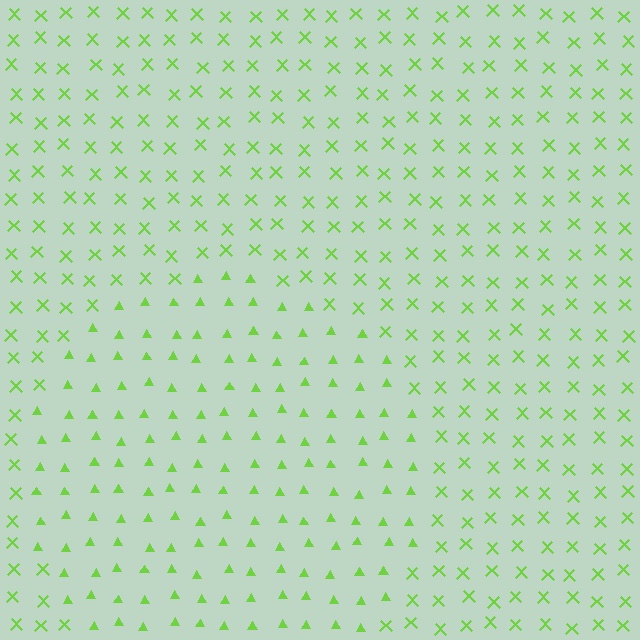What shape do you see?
I see a circle.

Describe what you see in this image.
The image is filled with small lime elements arranged in a uniform grid. A circle-shaped region contains triangles, while the surrounding area contains X marks. The boundary is defined purely by the change in element shape.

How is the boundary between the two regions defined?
The boundary is defined by a change in element shape: triangles inside vs. X marks outside. All elements share the same color and spacing.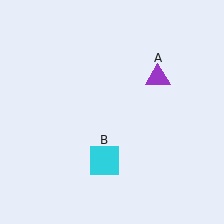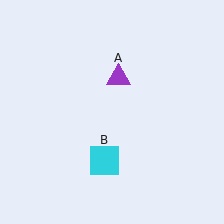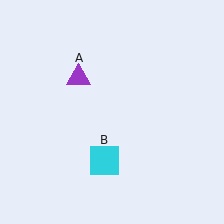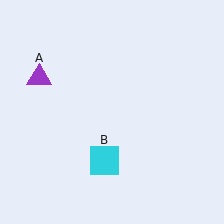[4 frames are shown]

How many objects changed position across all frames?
1 object changed position: purple triangle (object A).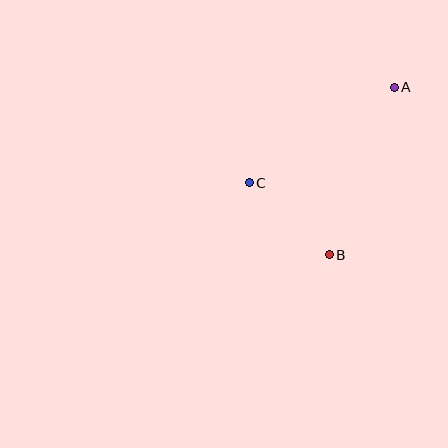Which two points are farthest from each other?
Points A and B are farthest from each other.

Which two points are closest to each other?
Points B and C are closest to each other.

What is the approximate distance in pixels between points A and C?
The distance between A and C is approximately 174 pixels.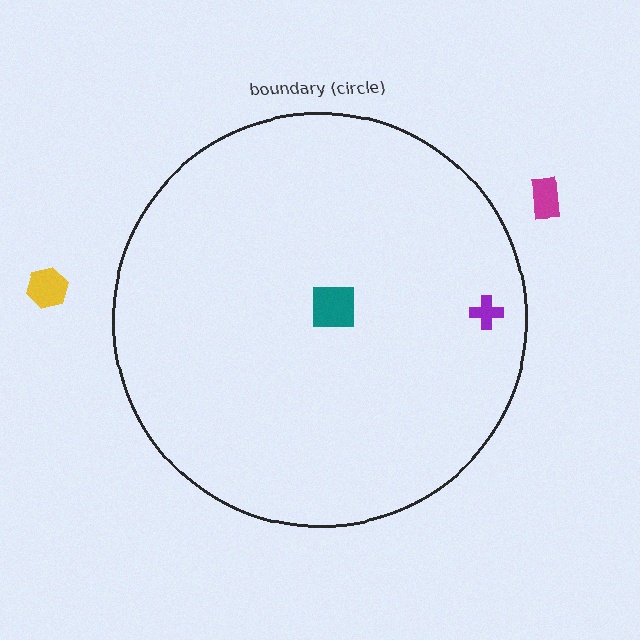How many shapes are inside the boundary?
2 inside, 2 outside.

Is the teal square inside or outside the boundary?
Inside.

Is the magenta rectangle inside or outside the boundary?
Outside.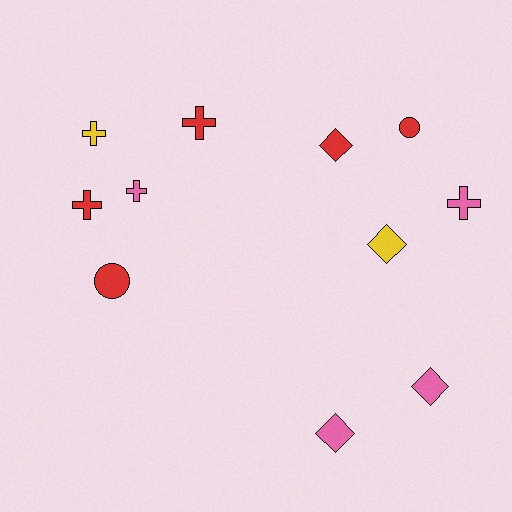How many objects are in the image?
There are 11 objects.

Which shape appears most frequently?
Cross, with 5 objects.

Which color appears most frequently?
Red, with 5 objects.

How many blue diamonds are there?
There are no blue diamonds.